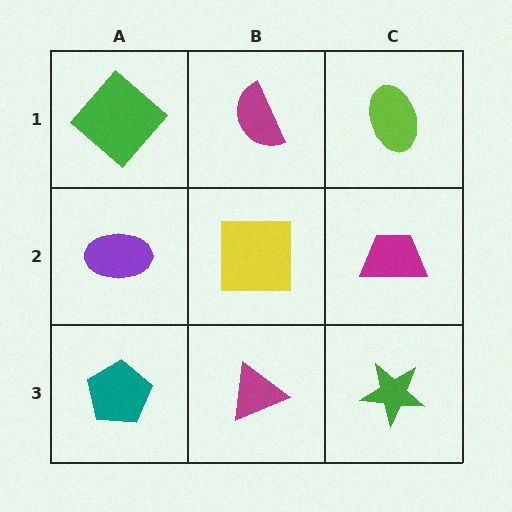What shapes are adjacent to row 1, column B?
A yellow square (row 2, column B), a green diamond (row 1, column A), a lime ellipse (row 1, column C).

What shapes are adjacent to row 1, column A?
A purple ellipse (row 2, column A), a magenta semicircle (row 1, column B).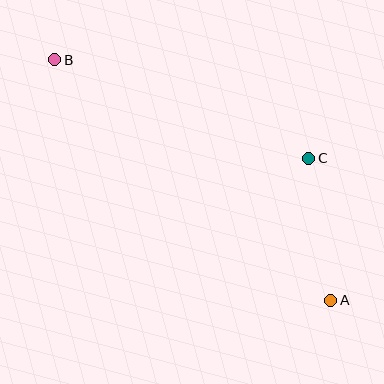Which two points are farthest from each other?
Points A and B are farthest from each other.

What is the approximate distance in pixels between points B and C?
The distance between B and C is approximately 272 pixels.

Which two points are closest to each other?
Points A and C are closest to each other.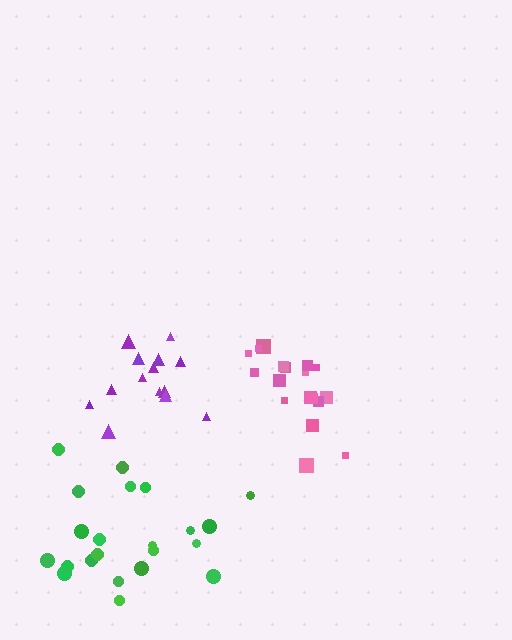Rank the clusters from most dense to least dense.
purple, pink, green.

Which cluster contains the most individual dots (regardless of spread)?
Green (22).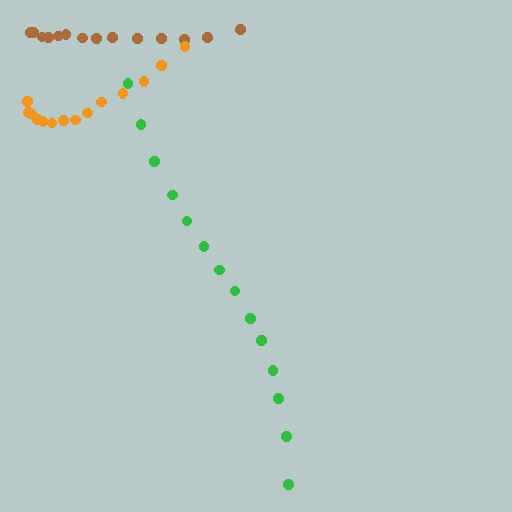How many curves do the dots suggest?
There are 3 distinct paths.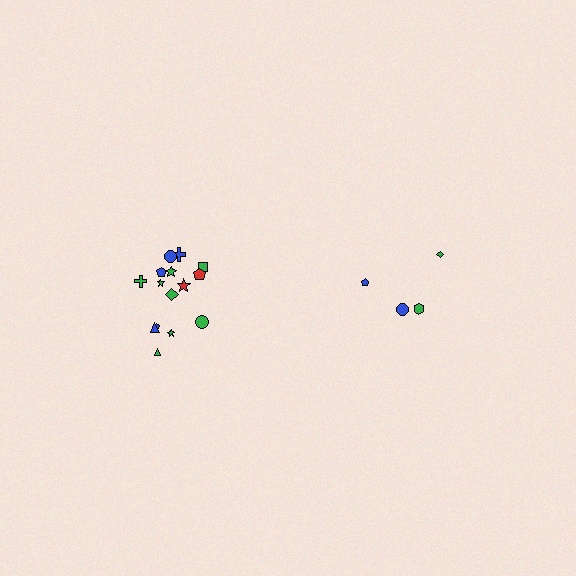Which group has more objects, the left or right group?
The left group.